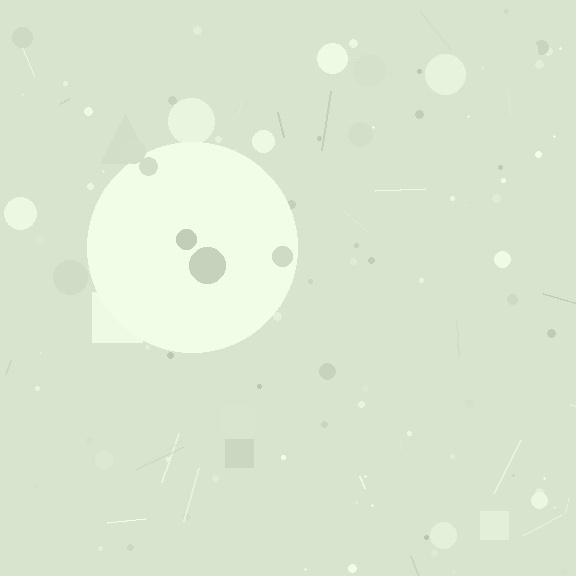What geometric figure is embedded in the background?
A circle is embedded in the background.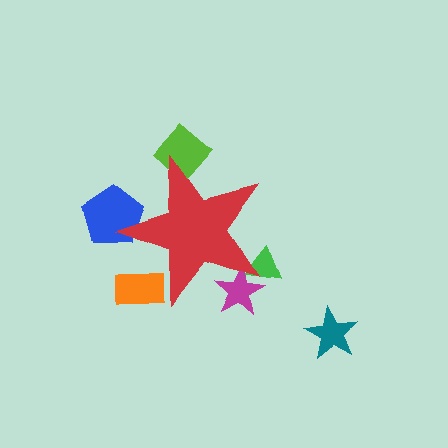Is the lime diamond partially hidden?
Yes, the lime diamond is partially hidden behind the red star.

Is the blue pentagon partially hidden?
Yes, the blue pentagon is partially hidden behind the red star.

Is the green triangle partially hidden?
Yes, the green triangle is partially hidden behind the red star.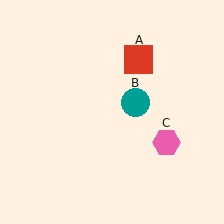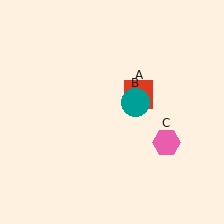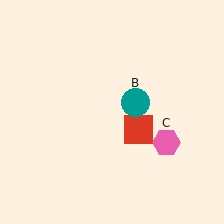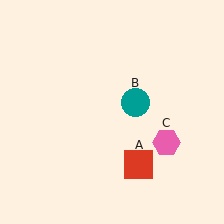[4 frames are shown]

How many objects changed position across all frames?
1 object changed position: red square (object A).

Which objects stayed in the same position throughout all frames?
Teal circle (object B) and pink hexagon (object C) remained stationary.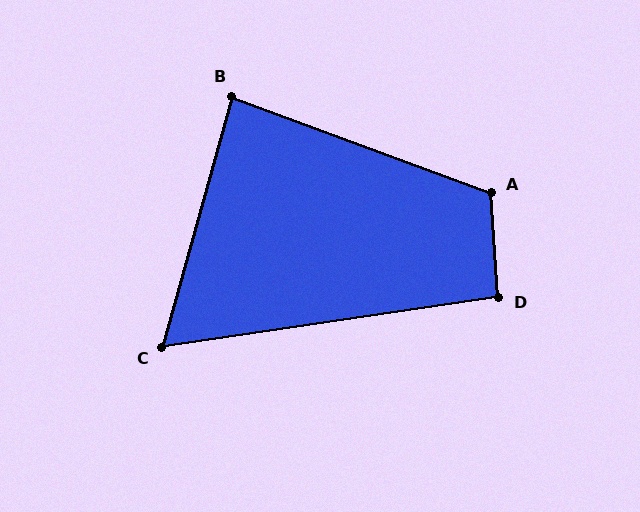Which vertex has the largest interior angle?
A, at approximately 114 degrees.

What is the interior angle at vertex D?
Approximately 95 degrees (approximately right).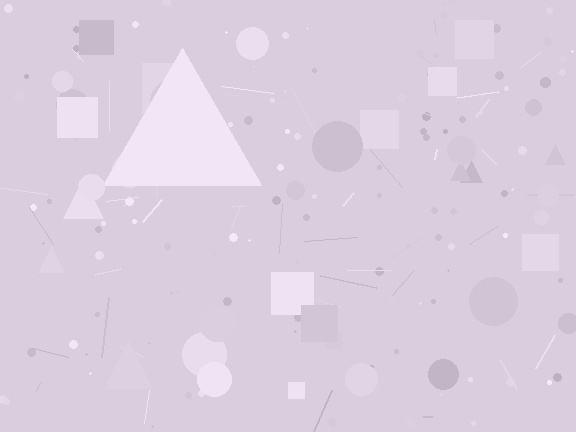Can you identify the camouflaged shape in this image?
The camouflaged shape is a triangle.